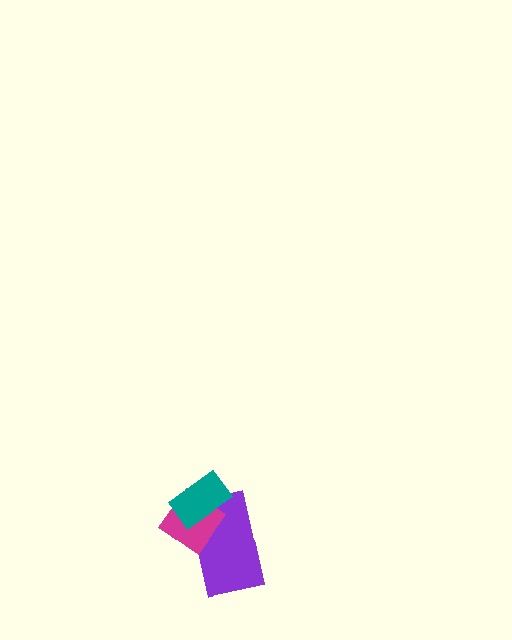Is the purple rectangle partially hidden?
Yes, it is partially covered by another shape.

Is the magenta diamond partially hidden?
Yes, it is partially covered by another shape.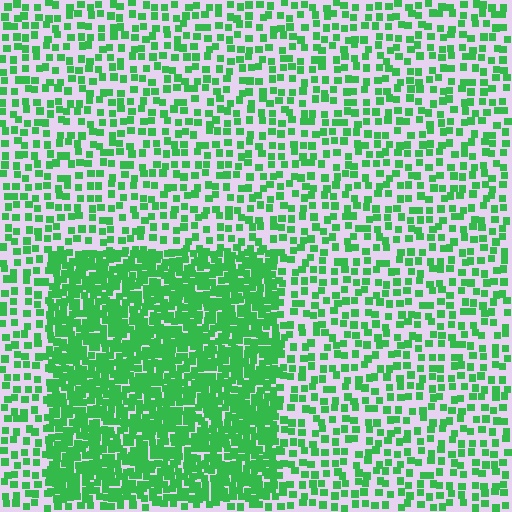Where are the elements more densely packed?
The elements are more densely packed inside the rectangle boundary.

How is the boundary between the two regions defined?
The boundary is defined by a change in element density (approximately 2.5x ratio). All elements are the same color, size, and shape.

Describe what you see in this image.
The image contains small green elements arranged at two different densities. A rectangle-shaped region is visible where the elements are more densely packed than the surrounding area.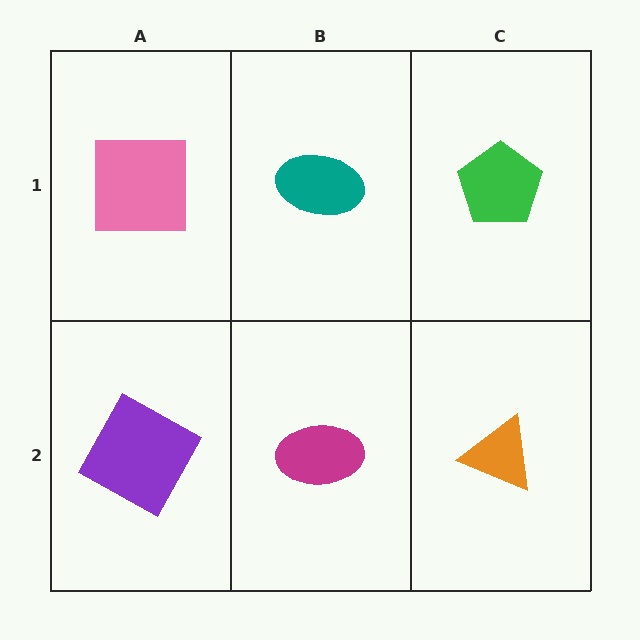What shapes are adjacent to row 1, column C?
An orange triangle (row 2, column C), a teal ellipse (row 1, column B).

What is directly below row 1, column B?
A magenta ellipse.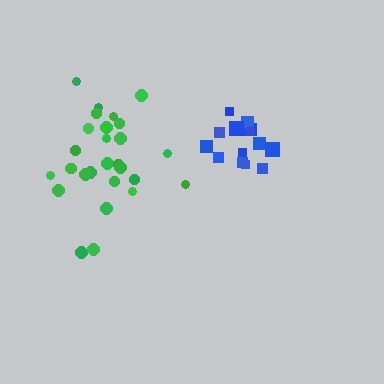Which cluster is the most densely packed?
Blue.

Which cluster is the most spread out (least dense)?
Green.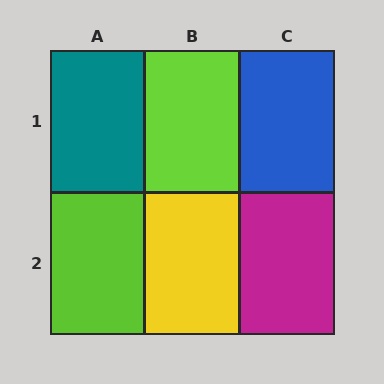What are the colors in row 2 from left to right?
Lime, yellow, magenta.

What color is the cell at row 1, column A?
Teal.